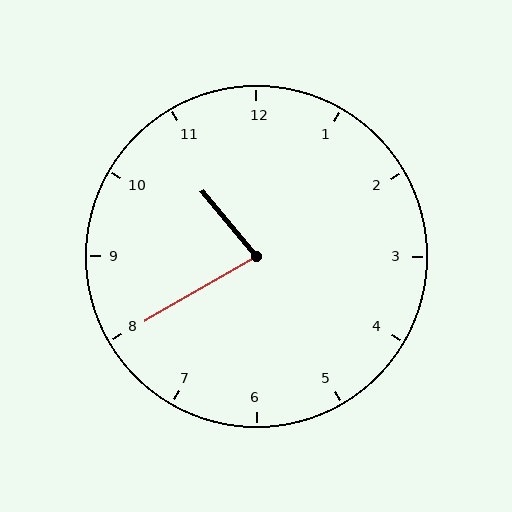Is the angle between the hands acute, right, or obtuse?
It is acute.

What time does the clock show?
10:40.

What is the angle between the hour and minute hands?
Approximately 80 degrees.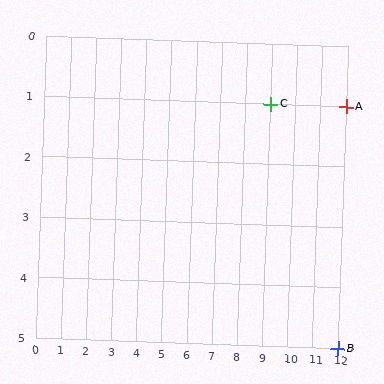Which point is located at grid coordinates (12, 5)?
Point B is at (12, 5).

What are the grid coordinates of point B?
Point B is at grid coordinates (12, 5).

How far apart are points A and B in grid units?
Points A and B are 4 rows apart.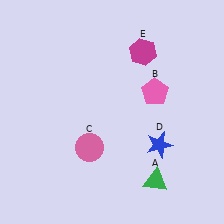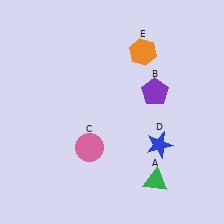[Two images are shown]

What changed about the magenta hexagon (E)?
In Image 1, E is magenta. In Image 2, it changed to orange.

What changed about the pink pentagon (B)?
In Image 1, B is pink. In Image 2, it changed to purple.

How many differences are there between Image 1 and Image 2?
There are 2 differences between the two images.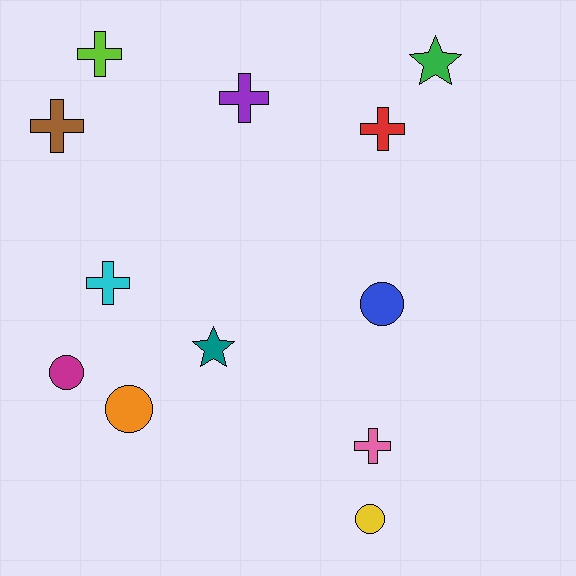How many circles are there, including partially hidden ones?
There are 4 circles.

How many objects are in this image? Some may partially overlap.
There are 12 objects.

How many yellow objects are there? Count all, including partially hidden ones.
There is 1 yellow object.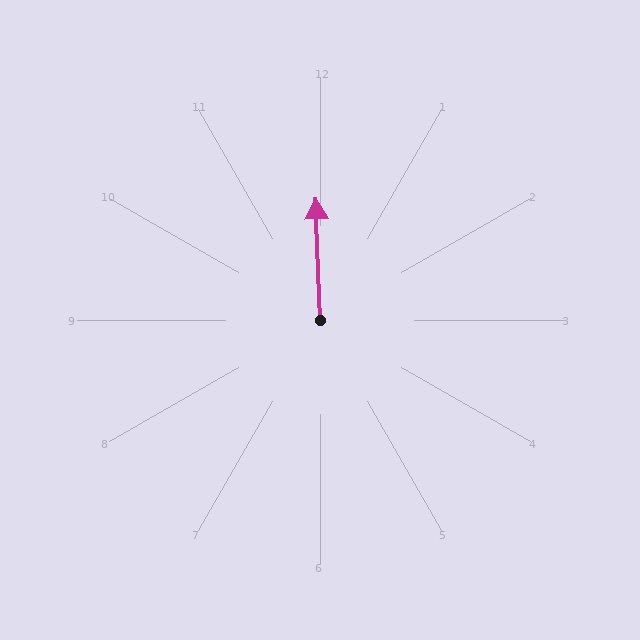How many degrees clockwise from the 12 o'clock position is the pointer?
Approximately 358 degrees.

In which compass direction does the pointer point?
North.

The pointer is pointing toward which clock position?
Roughly 12 o'clock.